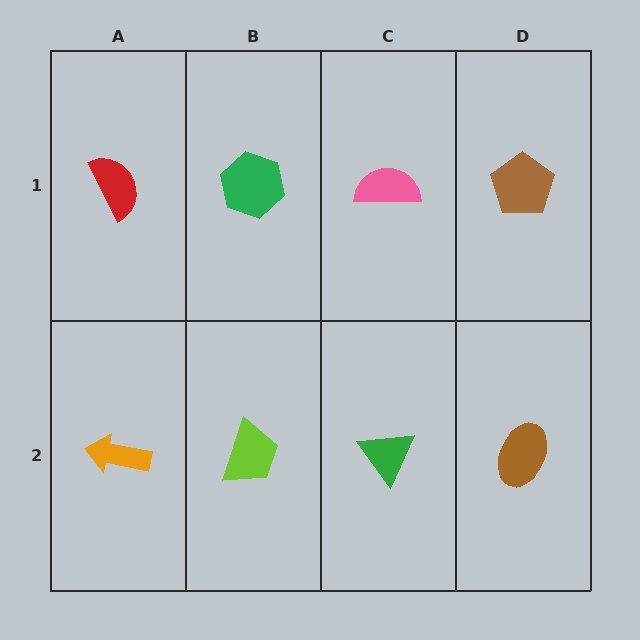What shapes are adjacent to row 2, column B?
A green hexagon (row 1, column B), an orange arrow (row 2, column A), a green triangle (row 2, column C).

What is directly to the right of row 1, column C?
A brown pentagon.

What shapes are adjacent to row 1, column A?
An orange arrow (row 2, column A), a green hexagon (row 1, column B).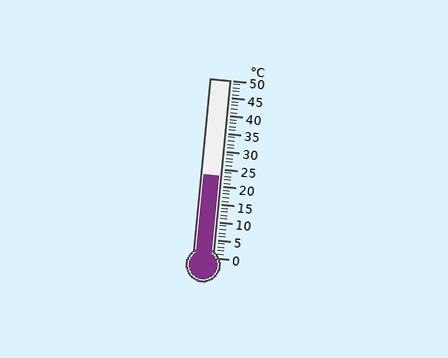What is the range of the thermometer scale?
The thermometer scale ranges from 0°C to 50°C.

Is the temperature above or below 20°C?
The temperature is above 20°C.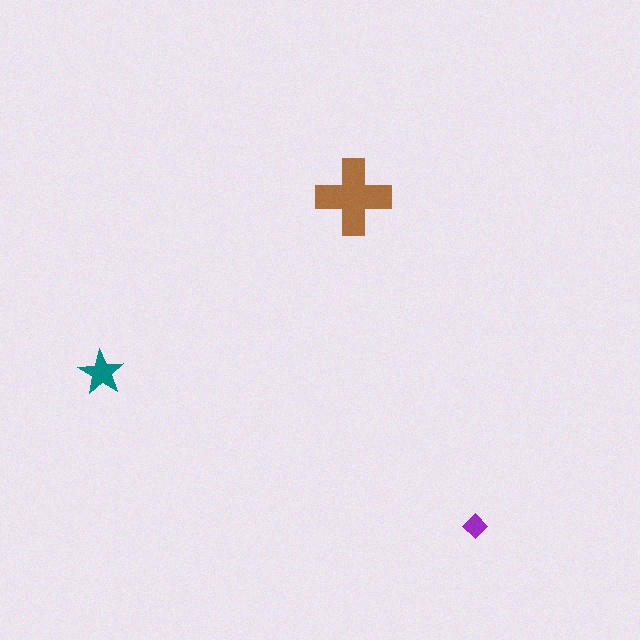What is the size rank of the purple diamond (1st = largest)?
3rd.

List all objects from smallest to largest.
The purple diamond, the teal star, the brown cross.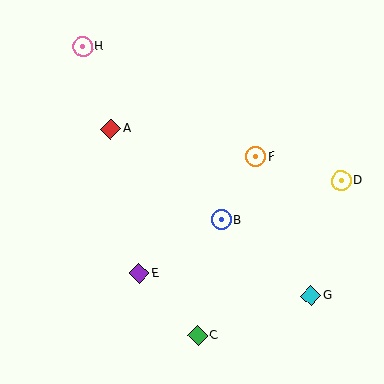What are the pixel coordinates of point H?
Point H is at (83, 47).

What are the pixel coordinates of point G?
Point G is at (311, 296).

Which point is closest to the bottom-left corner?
Point E is closest to the bottom-left corner.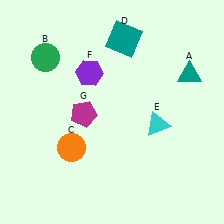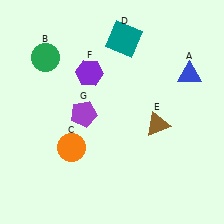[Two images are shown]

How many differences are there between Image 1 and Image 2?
There are 3 differences between the two images.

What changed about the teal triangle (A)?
In Image 1, A is teal. In Image 2, it changed to blue.